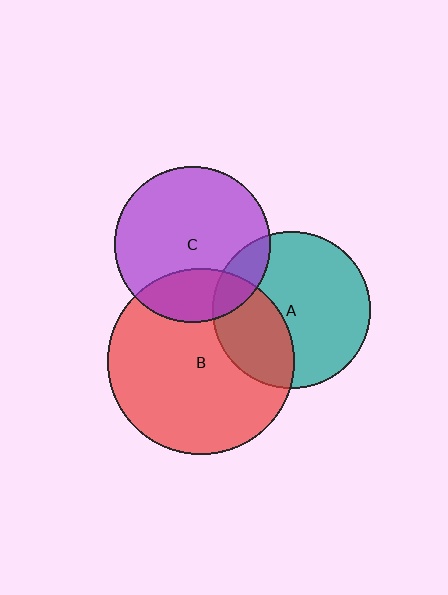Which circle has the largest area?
Circle B (red).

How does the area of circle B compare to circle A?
Approximately 1.4 times.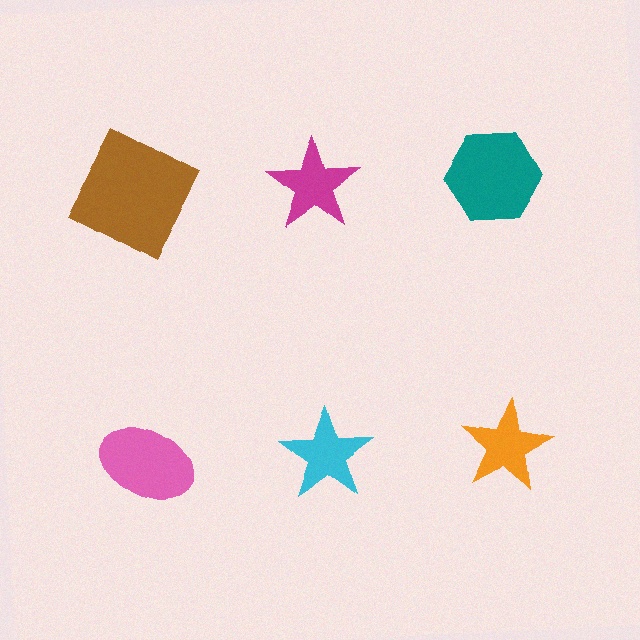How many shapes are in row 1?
3 shapes.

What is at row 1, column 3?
A teal hexagon.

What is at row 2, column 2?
A cyan star.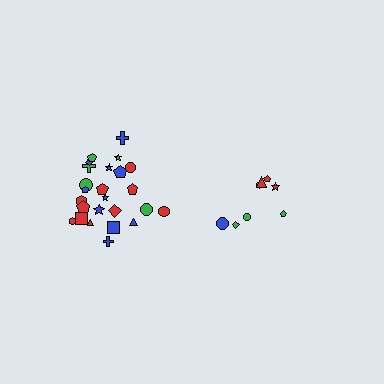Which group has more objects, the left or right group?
The left group.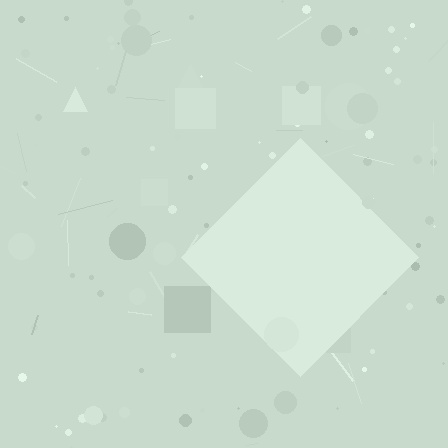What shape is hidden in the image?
A diamond is hidden in the image.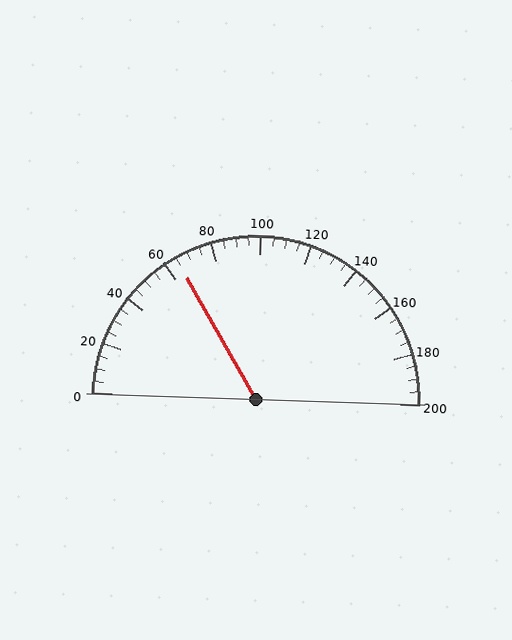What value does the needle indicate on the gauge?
The needle indicates approximately 65.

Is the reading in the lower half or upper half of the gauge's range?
The reading is in the lower half of the range (0 to 200).